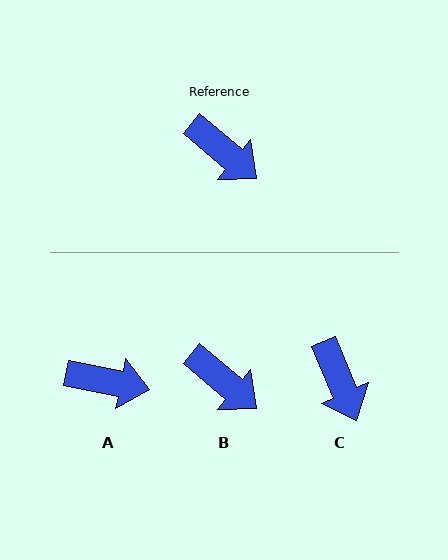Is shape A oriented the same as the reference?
No, it is off by about 29 degrees.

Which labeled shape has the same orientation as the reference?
B.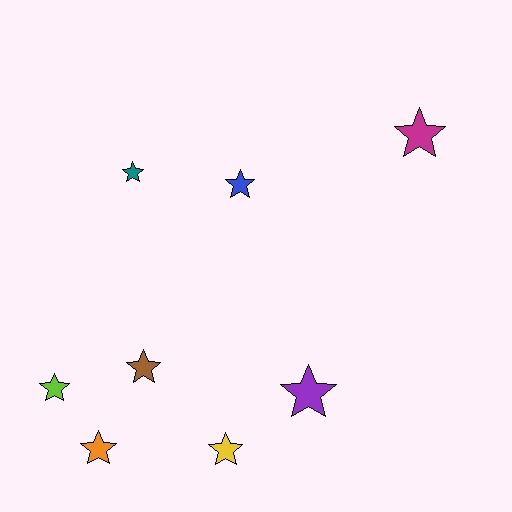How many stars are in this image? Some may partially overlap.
There are 8 stars.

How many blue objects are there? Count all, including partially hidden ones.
There is 1 blue object.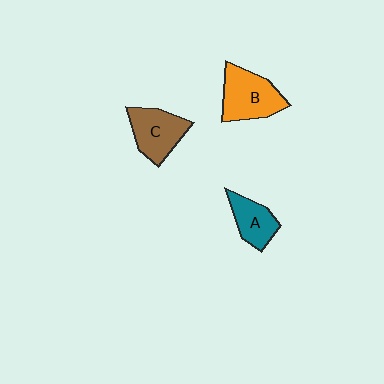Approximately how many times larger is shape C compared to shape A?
Approximately 1.3 times.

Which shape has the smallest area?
Shape A (teal).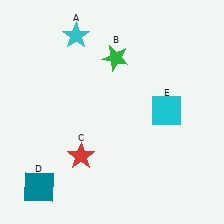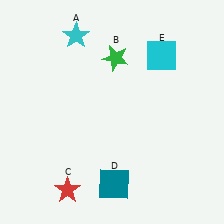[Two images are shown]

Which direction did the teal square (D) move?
The teal square (D) moved right.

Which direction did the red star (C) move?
The red star (C) moved down.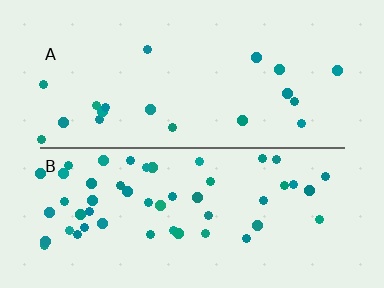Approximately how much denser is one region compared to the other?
Approximately 2.6× — region B over region A.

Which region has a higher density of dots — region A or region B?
B (the bottom).